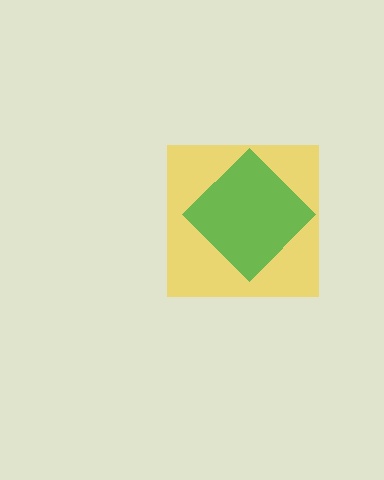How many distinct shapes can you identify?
There are 2 distinct shapes: a yellow square, a green diamond.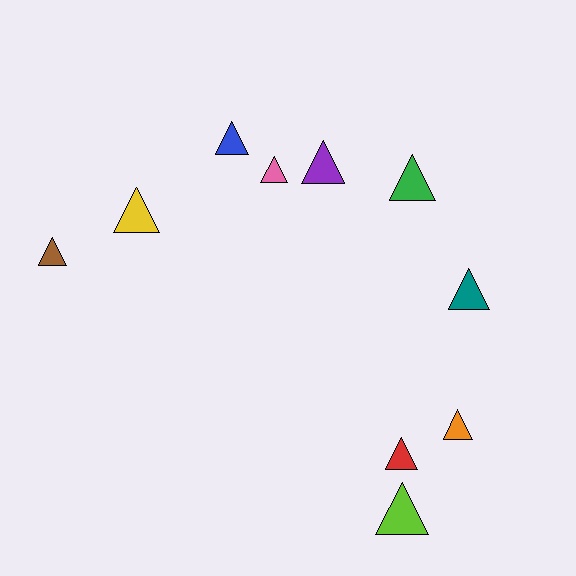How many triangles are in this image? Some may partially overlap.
There are 10 triangles.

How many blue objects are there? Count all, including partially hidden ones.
There is 1 blue object.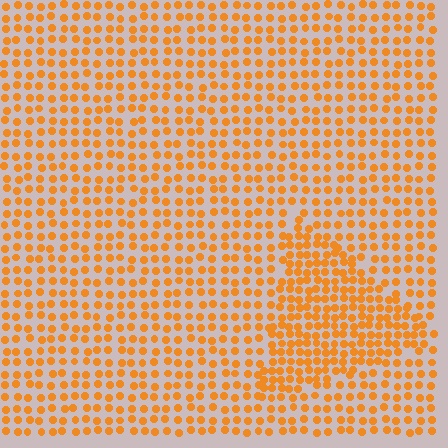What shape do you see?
I see a triangle.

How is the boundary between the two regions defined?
The boundary is defined by a change in element density (approximately 1.7x ratio). All elements are the same color, size, and shape.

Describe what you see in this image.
The image contains small orange elements arranged at two different densities. A triangle-shaped region is visible where the elements are more densely packed than the surrounding area.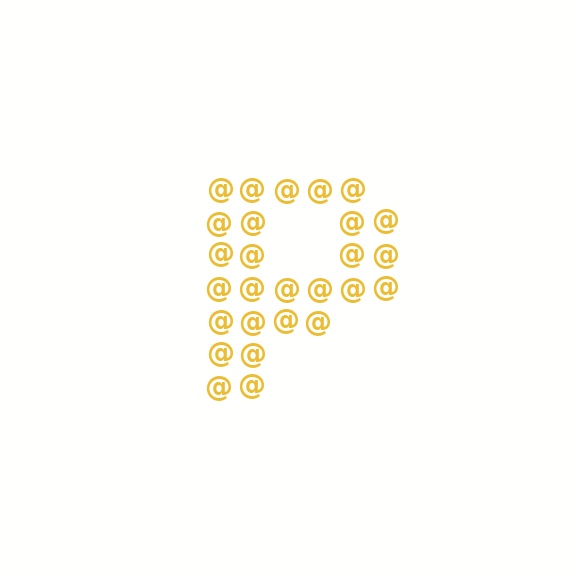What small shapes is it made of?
It is made of small at signs.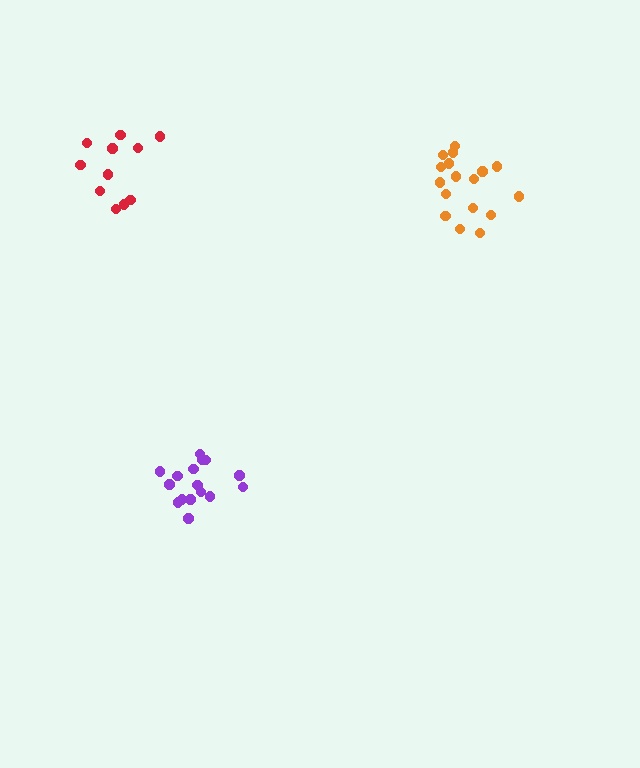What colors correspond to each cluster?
The clusters are colored: purple, orange, red.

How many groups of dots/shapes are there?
There are 3 groups.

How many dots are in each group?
Group 1: 16 dots, Group 2: 17 dots, Group 3: 11 dots (44 total).